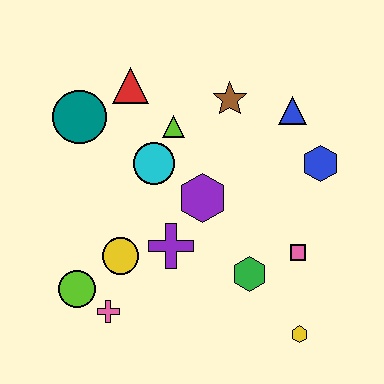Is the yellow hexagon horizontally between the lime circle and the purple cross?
No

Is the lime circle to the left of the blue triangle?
Yes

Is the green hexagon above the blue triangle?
No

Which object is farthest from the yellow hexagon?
The teal circle is farthest from the yellow hexagon.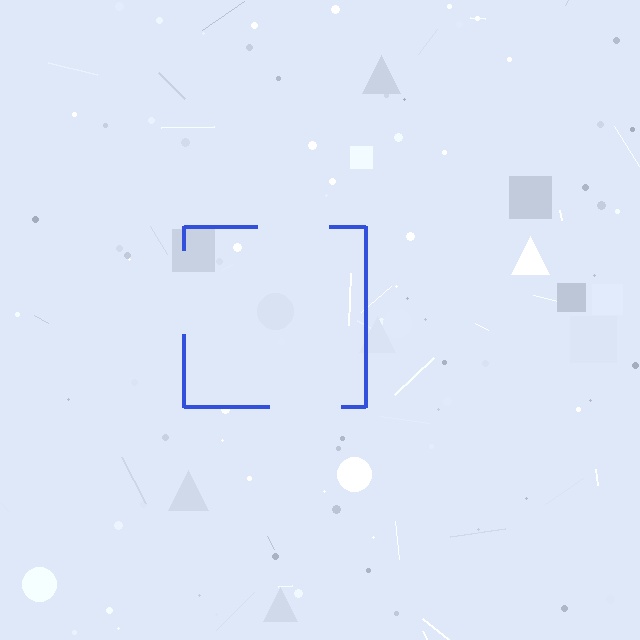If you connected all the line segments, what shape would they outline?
They would outline a square.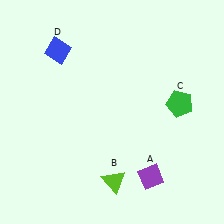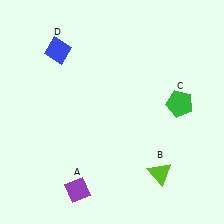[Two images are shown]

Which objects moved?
The objects that moved are: the purple diamond (A), the lime triangle (B).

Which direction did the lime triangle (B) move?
The lime triangle (B) moved right.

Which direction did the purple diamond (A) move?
The purple diamond (A) moved left.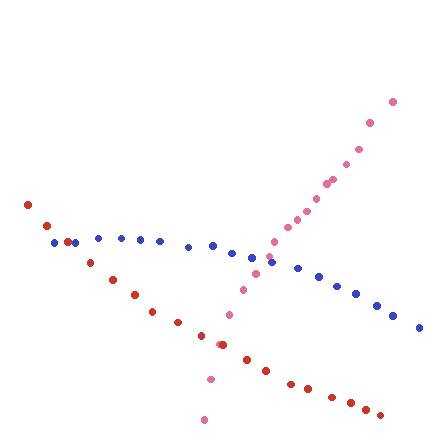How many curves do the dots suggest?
There are 3 distinct paths.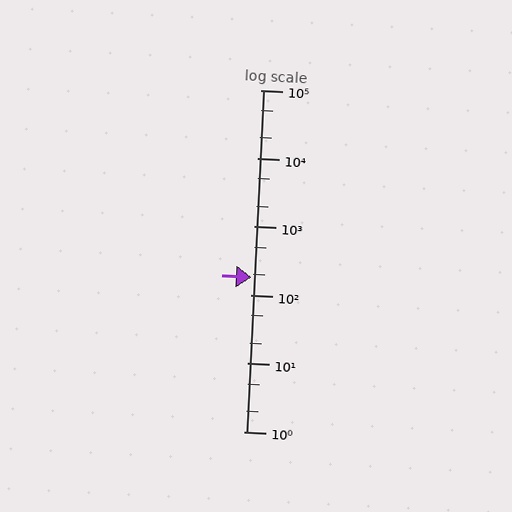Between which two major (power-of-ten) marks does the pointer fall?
The pointer is between 100 and 1000.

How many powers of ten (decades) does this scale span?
The scale spans 5 decades, from 1 to 100000.